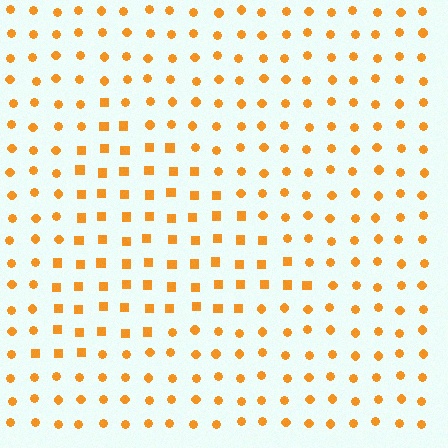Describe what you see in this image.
The image is filled with small orange elements arranged in a uniform grid. A triangle-shaped region contains squares, while the surrounding area contains circles. The boundary is defined purely by the change in element shape.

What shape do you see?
I see a triangle.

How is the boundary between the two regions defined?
The boundary is defined by a change in element shape: squares inside vs. circles outside. All elements share the same color and spacing.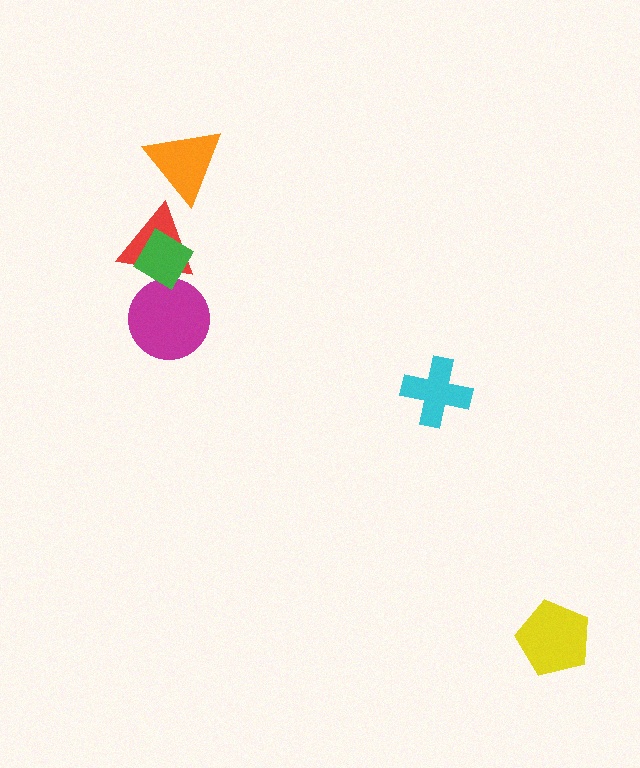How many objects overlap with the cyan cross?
0 objects overlap with the cyan cross.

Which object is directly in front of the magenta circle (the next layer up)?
The red triangle is directly in front of the magenta circle.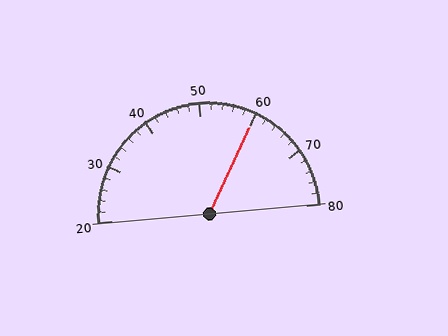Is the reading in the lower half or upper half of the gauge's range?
The reading is in the upper half of the range (20 to 80).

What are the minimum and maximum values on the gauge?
The gauge ranges from 20 to 80.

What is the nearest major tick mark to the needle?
The nearest major tick mark is 60.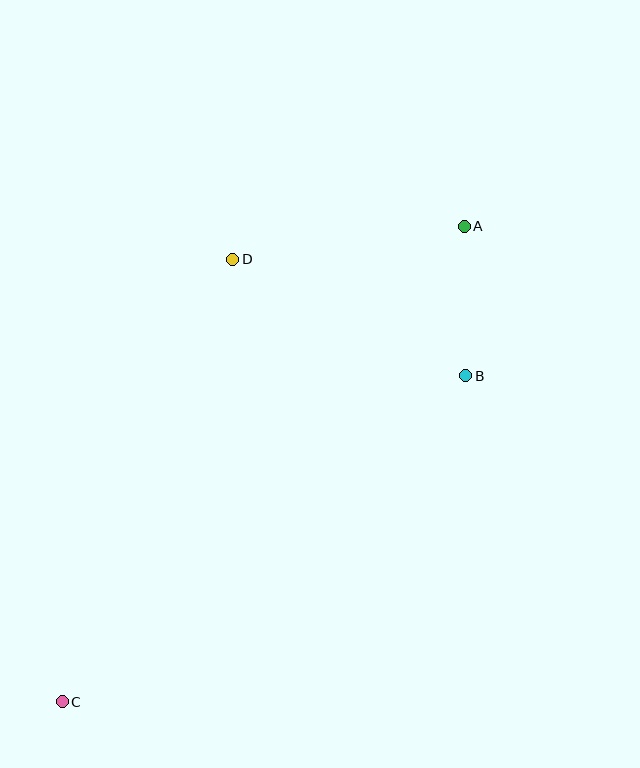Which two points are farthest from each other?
Points A and C are farthest from each other.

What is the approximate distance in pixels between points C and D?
The distance between C and D is approximately 474 pixels.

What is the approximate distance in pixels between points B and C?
The distance between B and C is approximately 519 pixels.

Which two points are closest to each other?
Points A and B are closest to each other.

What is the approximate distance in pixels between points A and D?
The distance between A and D is approximately 234 pixels.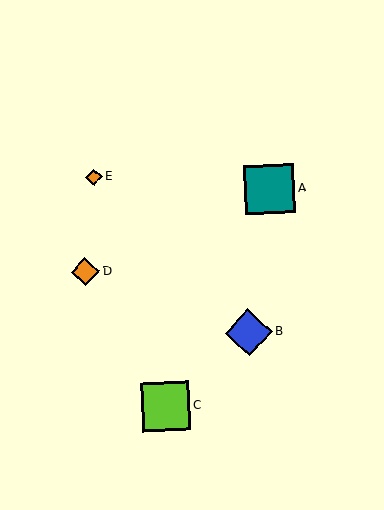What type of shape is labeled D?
Shape D is an orange diamond.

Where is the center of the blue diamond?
The center of the blue diamond is at (248, 333).